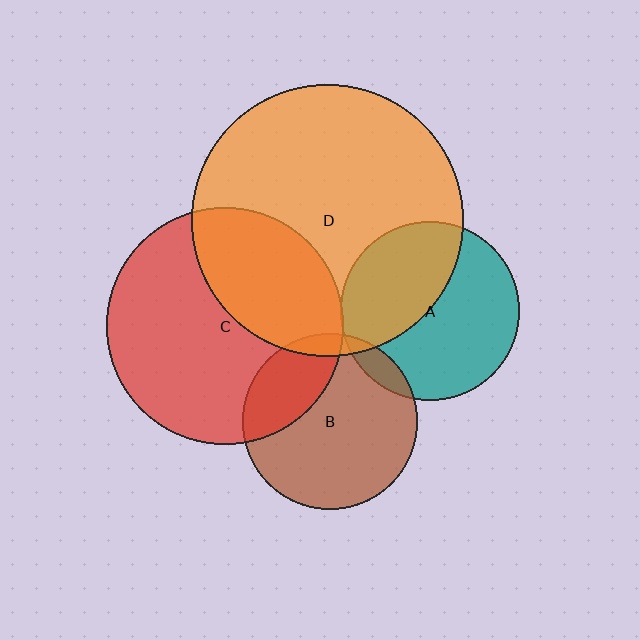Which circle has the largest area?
Circle D (orange).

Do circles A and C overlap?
Yes.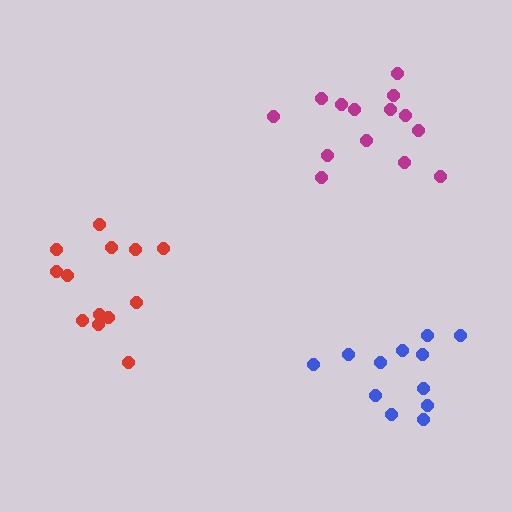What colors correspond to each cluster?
The clusters are colored: magenta, blue, red.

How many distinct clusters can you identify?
There are 3 distinct clusters.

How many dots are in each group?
Group 1: 14 dots, Group 2: 12 dots, Group 3: 13 dots (39 total).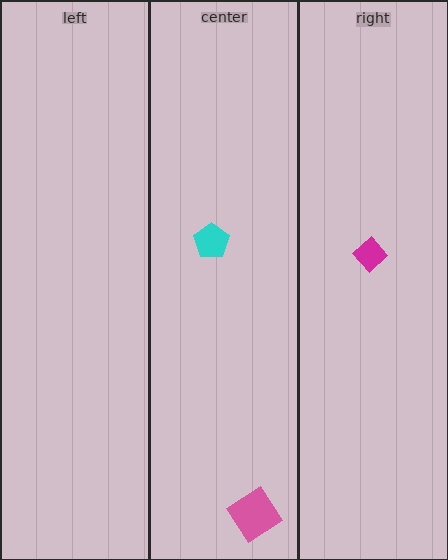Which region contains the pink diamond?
The center region.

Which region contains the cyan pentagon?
The center region.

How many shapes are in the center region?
2.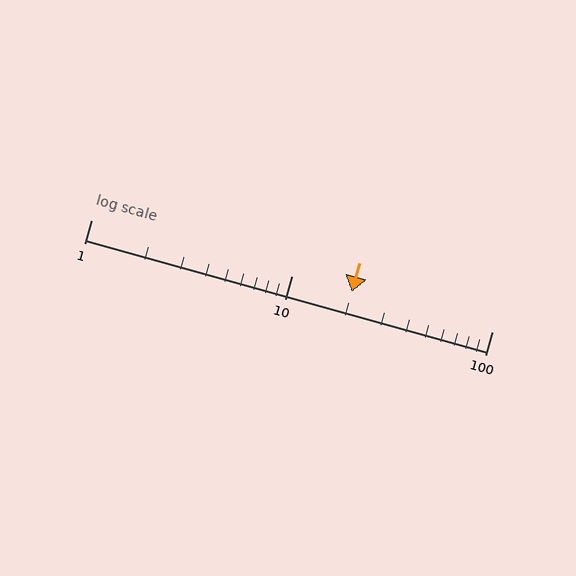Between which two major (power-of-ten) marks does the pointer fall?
The pointer is between 10 and 100.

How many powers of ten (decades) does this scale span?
The scale spans 2 decades, from 1 to 100.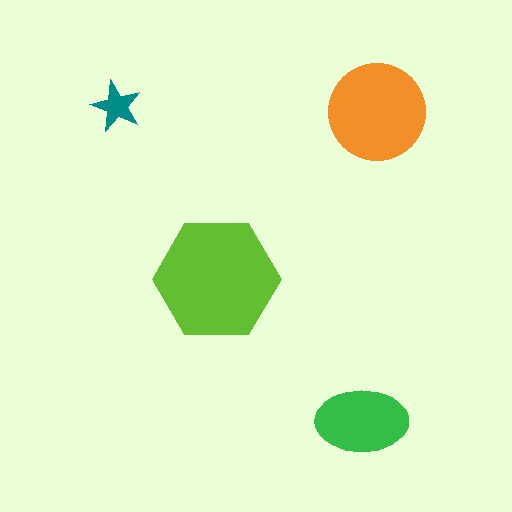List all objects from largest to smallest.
The lime hexagon, the orange circle, the green ellipse, the teal star.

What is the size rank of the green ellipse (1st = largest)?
3rd.